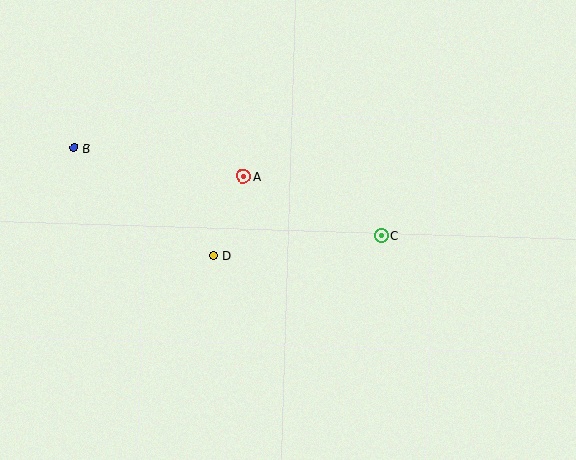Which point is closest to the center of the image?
Point A at (243, 176) is closest to the center.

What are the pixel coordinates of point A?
Point A is at (243, 176).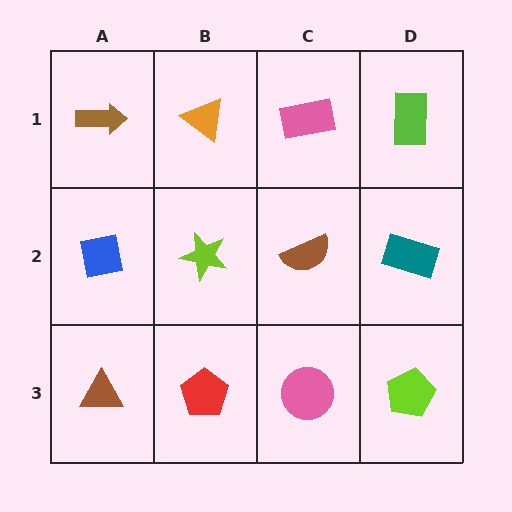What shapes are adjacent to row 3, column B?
A lime star (row 2, column B), a brown triangle (row 3, column A), a pink circle (row 3, column C).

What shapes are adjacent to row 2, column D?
A lime rectangle (row 1, column D), a lime pentagon (row 3, column D), a brown semicircle (row 2, column C).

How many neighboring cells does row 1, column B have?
3.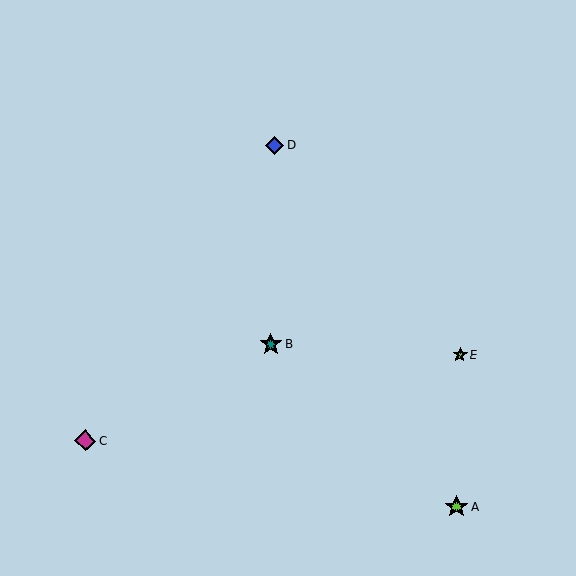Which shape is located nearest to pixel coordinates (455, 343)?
The lime star (labeled E) at (460, 355) is nearest to that location.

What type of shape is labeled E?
Shape E is a lime star.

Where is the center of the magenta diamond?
The center of the magenta diamond is at (85, 441).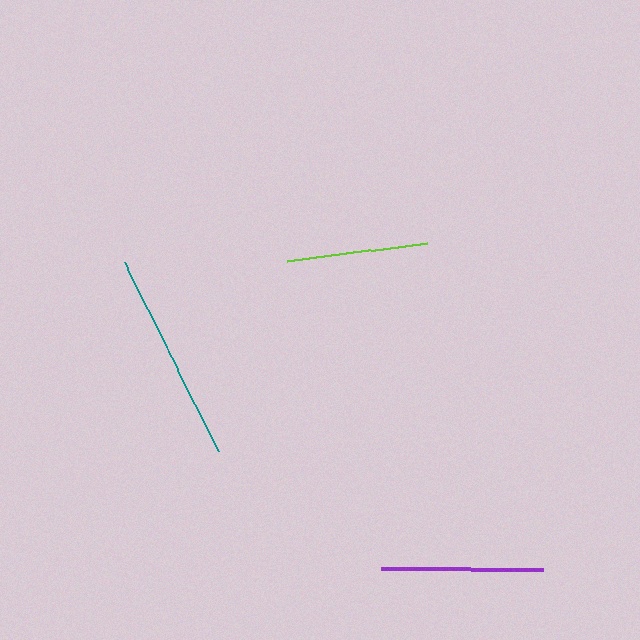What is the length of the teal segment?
The teal segment is approximately 212 pixels long.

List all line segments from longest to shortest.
From longest to shortest: teal, purple, lime.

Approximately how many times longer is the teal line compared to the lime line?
The teal line is approximately 1.5 times the length of the lime line.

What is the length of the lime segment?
The lime segment is approximately 141 pixels long.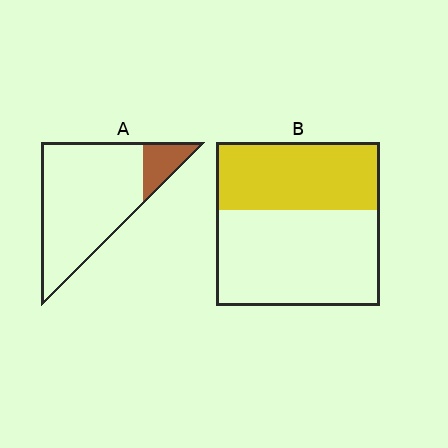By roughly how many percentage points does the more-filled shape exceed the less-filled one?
By roughly 25 percentage points (B over A).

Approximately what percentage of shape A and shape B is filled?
A is approximately 15% and B is approximately 40%.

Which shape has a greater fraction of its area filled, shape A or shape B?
Shape B.